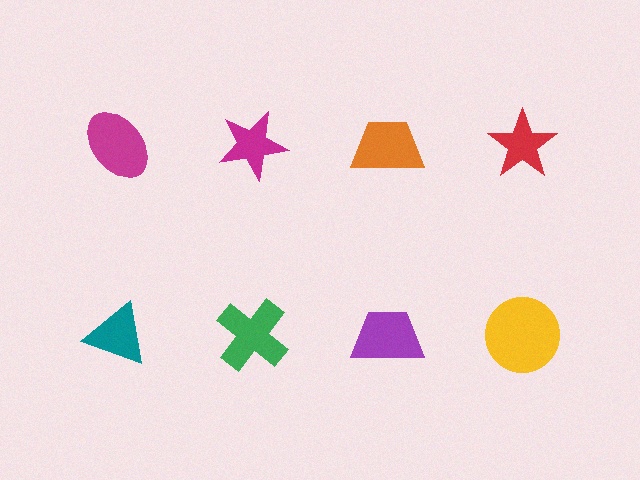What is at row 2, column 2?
A green cross.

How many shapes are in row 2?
4 shapes.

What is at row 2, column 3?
A purple trapezoid.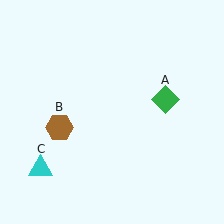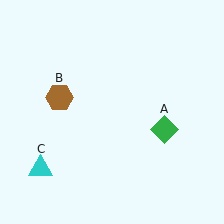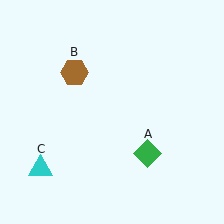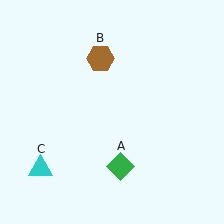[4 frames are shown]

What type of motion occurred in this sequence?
The green diamond (object A), brown hexagon (object B) rotated clockwise around the center of the scene.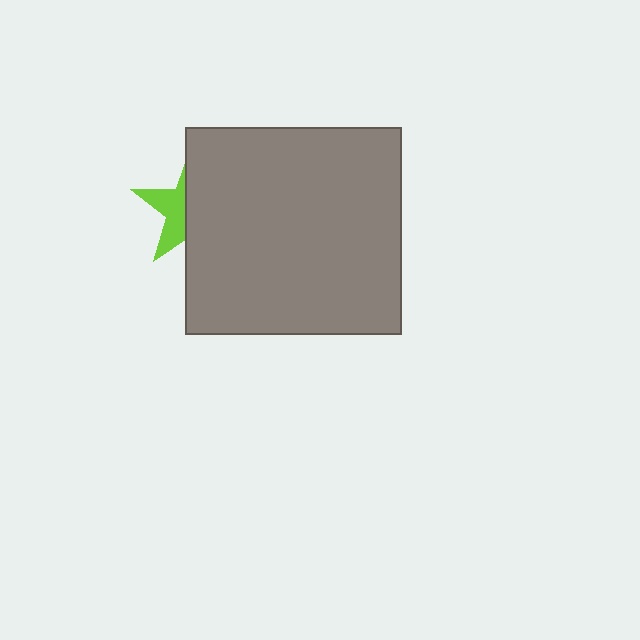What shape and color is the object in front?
The object in front is a gray rectangle.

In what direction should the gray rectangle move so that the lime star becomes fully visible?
The gray rectangle should move right. That is the shortest direction to clear the overlap and leave the lime star fully visible.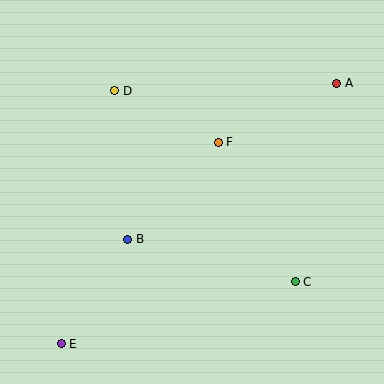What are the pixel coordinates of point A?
Point A is at (337, 83).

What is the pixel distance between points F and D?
The distance between F and D is 116 pixels.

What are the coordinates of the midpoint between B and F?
The midpoint between B and F is at (173, 191).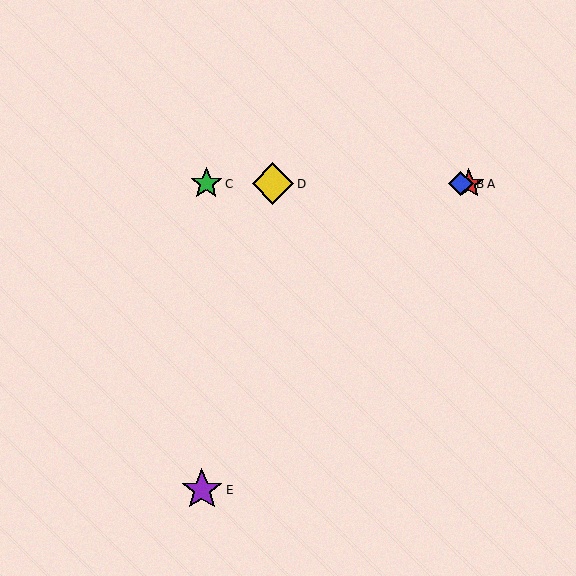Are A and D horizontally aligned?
Yes, both are at y≈184.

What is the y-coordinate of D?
Object D is at y≈184.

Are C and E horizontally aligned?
No, C is at y≈184 and E is at y≈490.